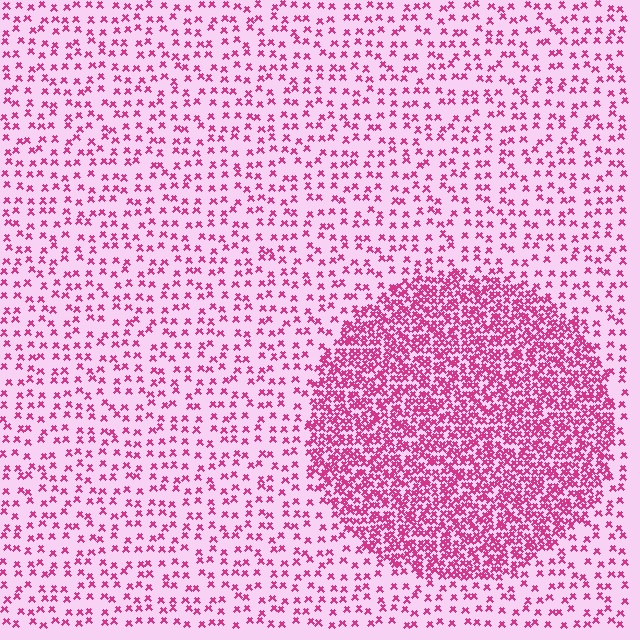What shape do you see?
I see a circle.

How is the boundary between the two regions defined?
The boundary is defined by a change in element density (approximately 2.9x ratio). All elements are the same color, size, and shape.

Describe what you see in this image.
The image contains small magenta elements arranged at two different densities. A circle-shaped region is visible where the elements are more densely packed than the surrounding area.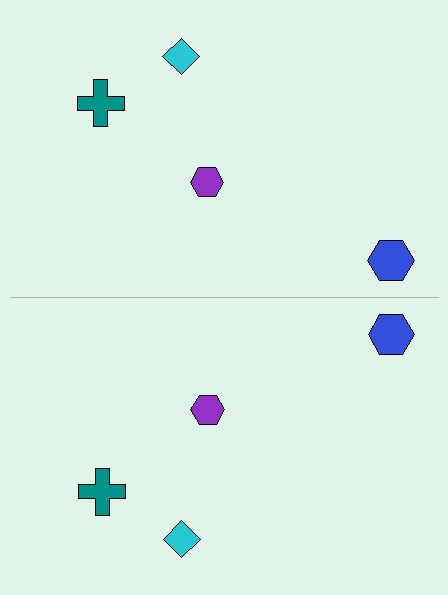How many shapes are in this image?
There are 8 shapes in this image.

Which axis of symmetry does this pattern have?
The pattern has a horizontal axis of symmetry running through the center of the image.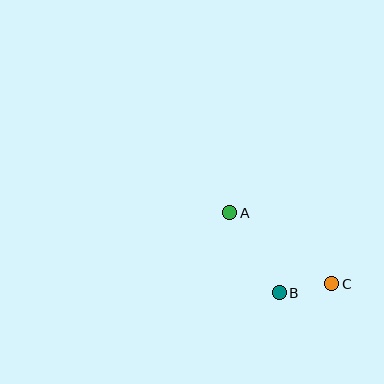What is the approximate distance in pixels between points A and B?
The distance between A and B is approximately 94 pixels.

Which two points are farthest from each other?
Points A and C are farthest from each other.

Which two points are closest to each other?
Points B and C are closest to each other.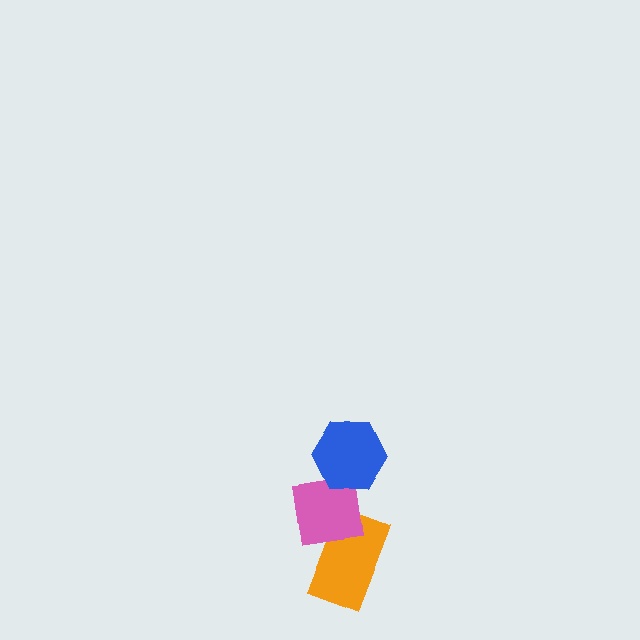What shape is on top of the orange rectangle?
The pink square is on top of the orange rectangle.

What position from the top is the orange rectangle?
The orange rectangle is 3rd from the top.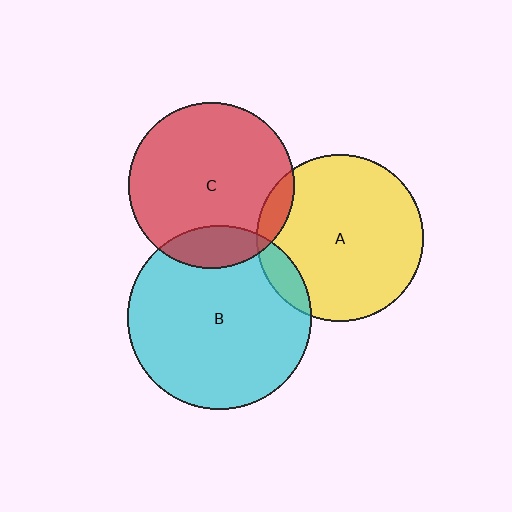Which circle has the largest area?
Circle B (cyan).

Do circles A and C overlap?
Yes.